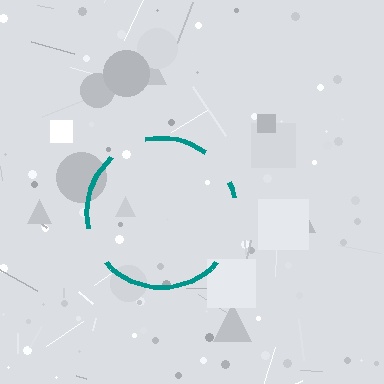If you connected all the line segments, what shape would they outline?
They would outline a circle.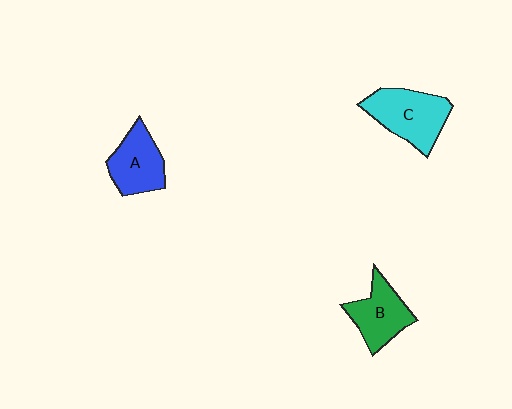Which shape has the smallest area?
Shape B (green).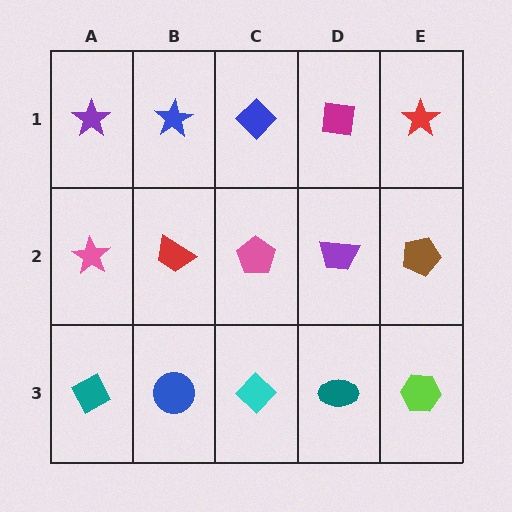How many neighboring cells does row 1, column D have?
3.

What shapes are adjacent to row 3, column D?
A purple trapezoid (row 2, column D), a cyan diamond (row 3, column C), a lime hexagon (row 3, column E).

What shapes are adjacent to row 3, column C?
A pink pentagon (row 2, column C), a blue circle (row 3, column B), a teal ellipse (row 3, column D).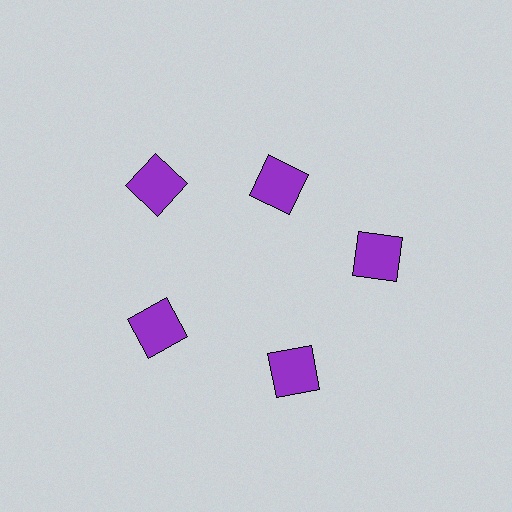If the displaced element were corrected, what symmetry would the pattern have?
It would have 5-fold rotational symmetry — the pattern would map onto itself every 72 degrees.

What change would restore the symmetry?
The symmetry would be restored by moving it outward, back onto the ring so that all 5 squares sit at equal angles and equal distance from the center.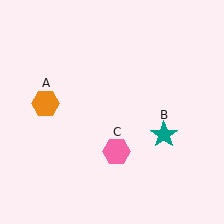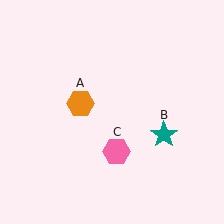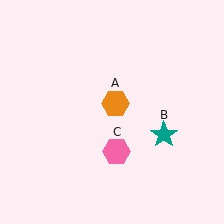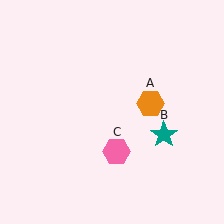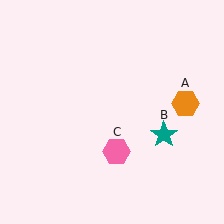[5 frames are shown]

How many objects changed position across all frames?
1 object changed position: orange hexagon (object A).